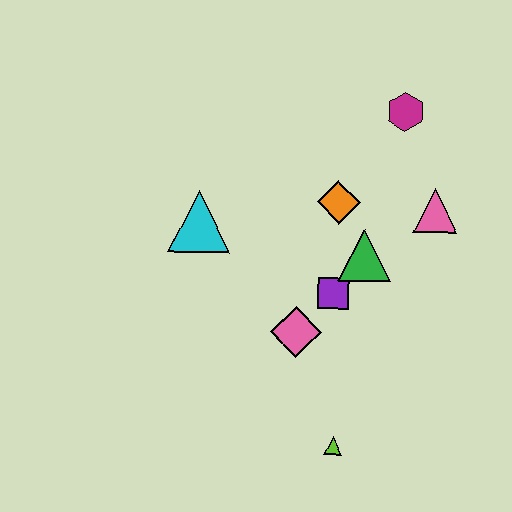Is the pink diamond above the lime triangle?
Yes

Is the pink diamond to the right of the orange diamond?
No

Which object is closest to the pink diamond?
The purple square is closest to the pink diamond.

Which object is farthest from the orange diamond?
The lime triangle is farthest from the orange diamond.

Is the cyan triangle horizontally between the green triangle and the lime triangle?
No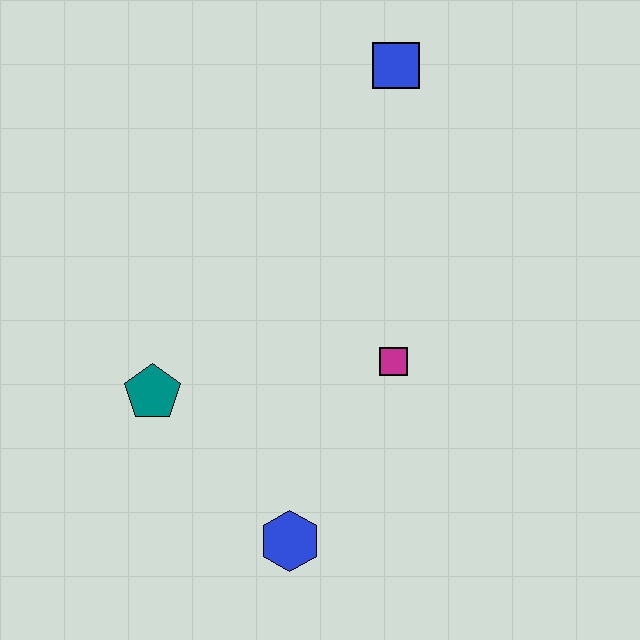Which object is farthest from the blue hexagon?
The blue square is farthest from the blue hexagon.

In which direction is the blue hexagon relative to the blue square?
The blue hexagon is below the blue square.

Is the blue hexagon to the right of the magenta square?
No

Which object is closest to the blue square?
The magenta square is closest to the blue square.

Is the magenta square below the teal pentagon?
No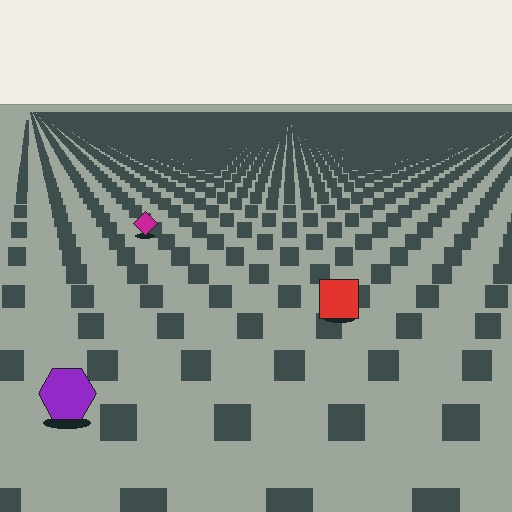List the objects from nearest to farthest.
From nearest to farthest: the purple hexagon, the red square, the magenta diamond.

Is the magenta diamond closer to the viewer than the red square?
No. The red square is closer — you can tell from the texture gradient: the ground texture is coarser near it.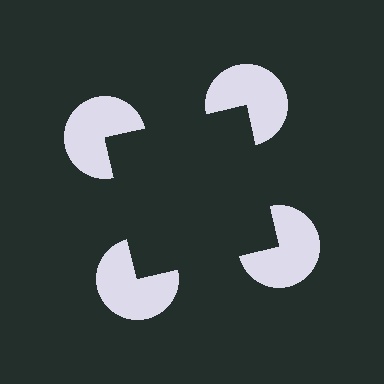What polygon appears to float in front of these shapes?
An illusory square — its edges are inferred from the aligned wedge cuts in the pac-man discs, not physically drawn.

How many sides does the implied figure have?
4 sides.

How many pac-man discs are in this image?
There are 4 — one at each vertex of the illusory square.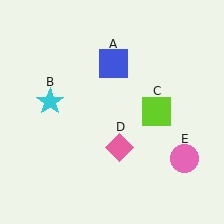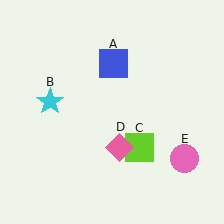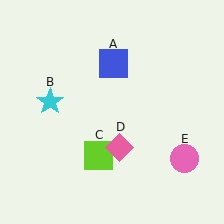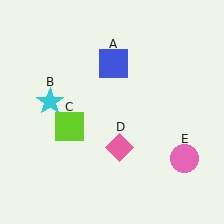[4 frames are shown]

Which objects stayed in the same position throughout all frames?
Blue square (object A) and cyan star (object B) and pink diamond (object D) and pink circle (object E) remained stationary.